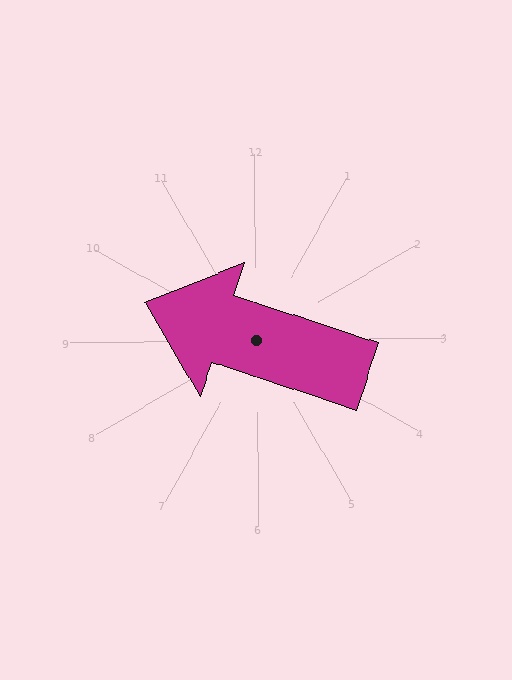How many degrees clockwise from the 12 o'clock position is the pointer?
Approximately 289 degrees.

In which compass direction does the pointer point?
West.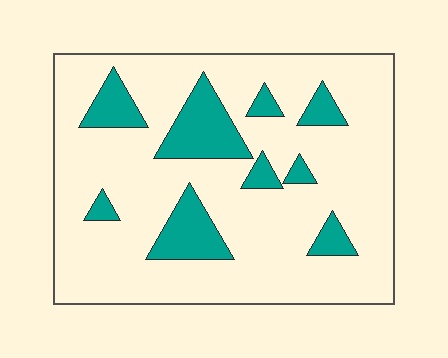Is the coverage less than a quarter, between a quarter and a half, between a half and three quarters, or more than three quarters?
Less than a quarter.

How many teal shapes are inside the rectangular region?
9.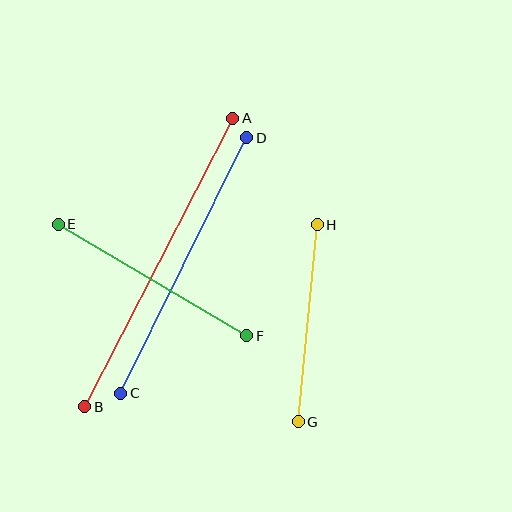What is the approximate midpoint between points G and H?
The midpoint is at approximately (308, 323) pixels.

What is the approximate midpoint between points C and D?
The midpoint is at approximately (184, 266) pixels.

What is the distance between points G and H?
The distance is approximately 198 pixels.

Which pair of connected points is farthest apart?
Points A and B are farthest apart.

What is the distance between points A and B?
The distance is approximately 325 pixels.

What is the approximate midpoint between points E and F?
The midpoint is at approximately (153, 280) pixels.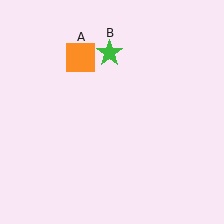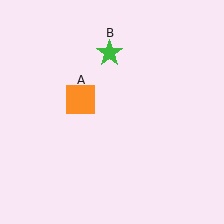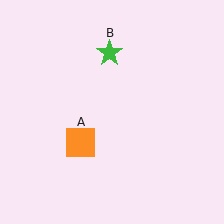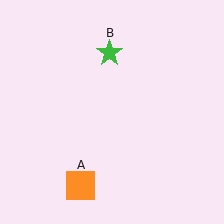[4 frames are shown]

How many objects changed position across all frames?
1 object changed position: orange square (object A).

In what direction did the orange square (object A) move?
The orange square (object A) moved down.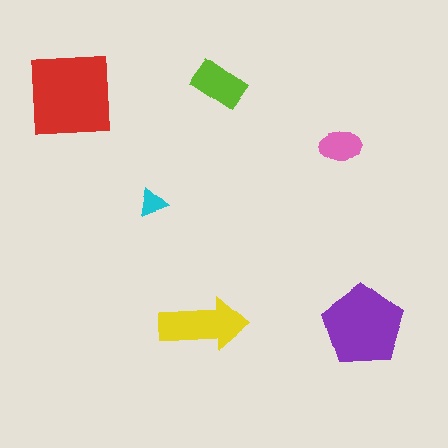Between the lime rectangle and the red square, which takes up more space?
The red square.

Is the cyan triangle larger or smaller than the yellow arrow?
Smaller.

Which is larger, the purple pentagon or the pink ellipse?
The purple pentagon.